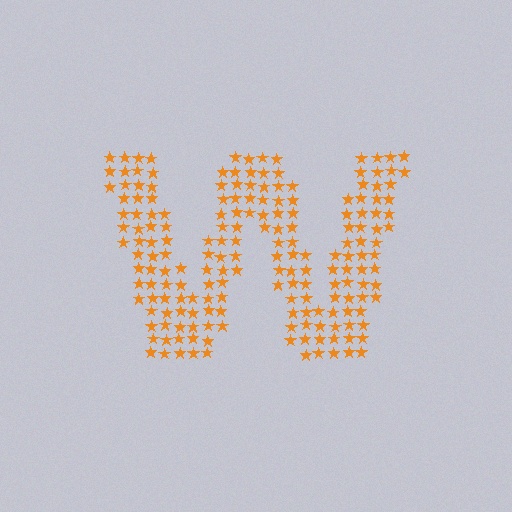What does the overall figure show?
The overall figure shows the letter W.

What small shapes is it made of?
It is made of small stars.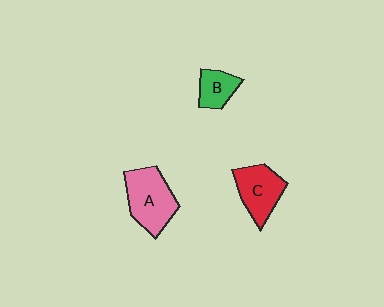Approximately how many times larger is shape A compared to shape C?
Approximately 1.2 times.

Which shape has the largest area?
Shape A (pink).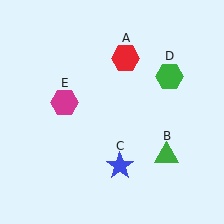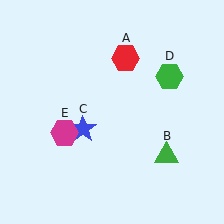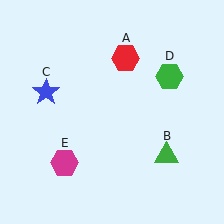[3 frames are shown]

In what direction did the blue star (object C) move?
The blue star (object C) moved up and to the left.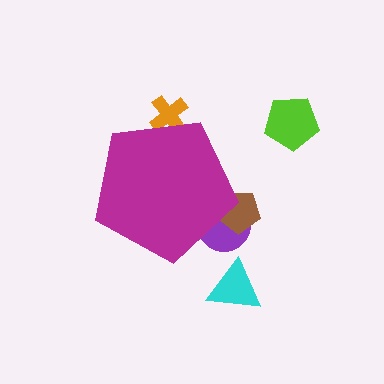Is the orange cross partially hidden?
Yes, the orange cross is partially hidden behind the magenta pentagon.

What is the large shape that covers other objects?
A magenta pentagon.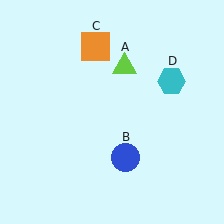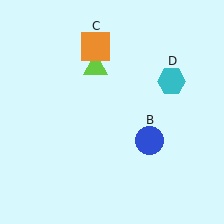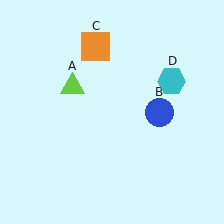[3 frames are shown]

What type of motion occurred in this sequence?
The lime triangle (object A), blue circle (object B) rotated counterclockwise around the center of the scene.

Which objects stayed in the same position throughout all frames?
Orange square (object C) and cyan hexagon (object D) remained stationary.